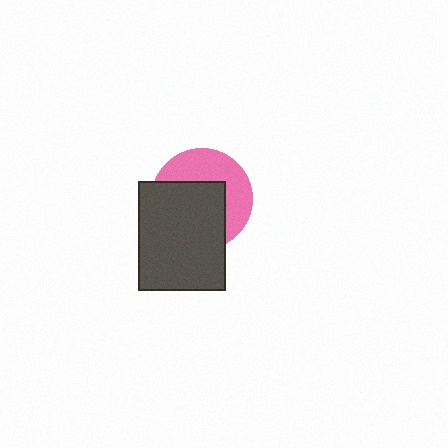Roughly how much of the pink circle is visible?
About half of it is visible (roughly 45%).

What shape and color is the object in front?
The object in front is a dark gray rectangle.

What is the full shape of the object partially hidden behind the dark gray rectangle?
The partially hidden object is a pink circle.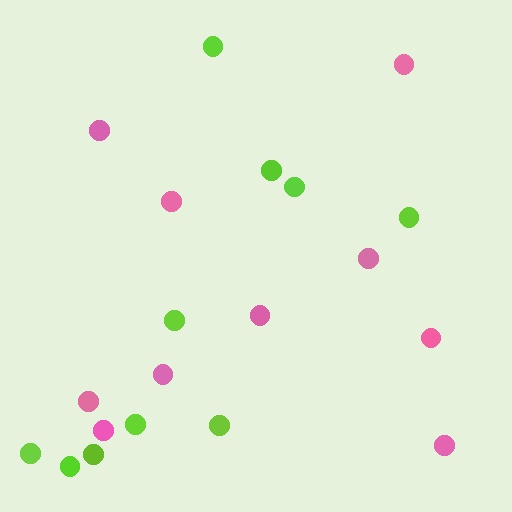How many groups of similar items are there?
There are 2 groups: one group of pink circles (10) and one group of lime circles (10).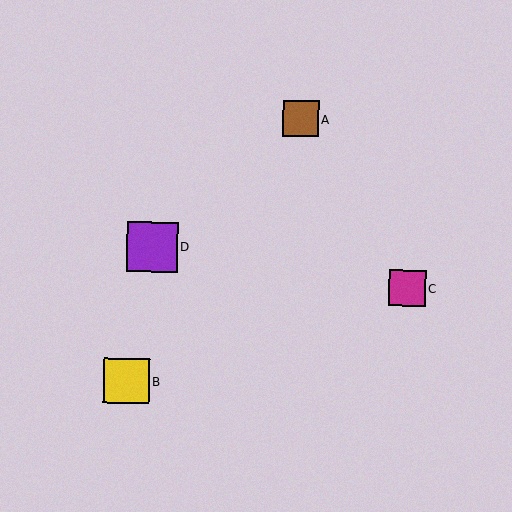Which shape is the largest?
The purple square (labeled D) is the largest.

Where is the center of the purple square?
The center of the purple square is at (152, 247).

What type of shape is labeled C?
Shape C is a magenta square.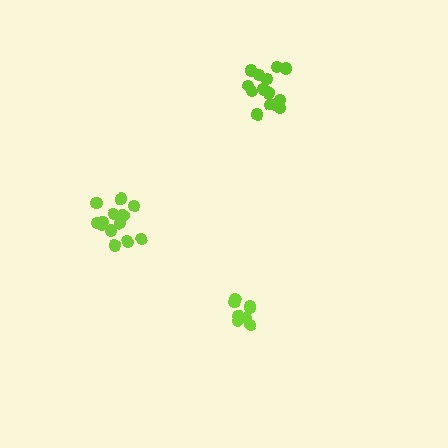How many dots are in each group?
Group 1: 8 dots, Group 2: 14 dots, Group 3: 14 dots (36 total).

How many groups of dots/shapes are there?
There are 3 groups.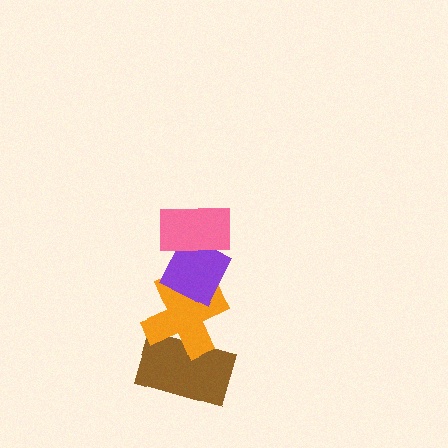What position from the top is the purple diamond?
The purple diamond is 2nd from the top.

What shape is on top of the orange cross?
The purple diamond is on top of the orange cross.